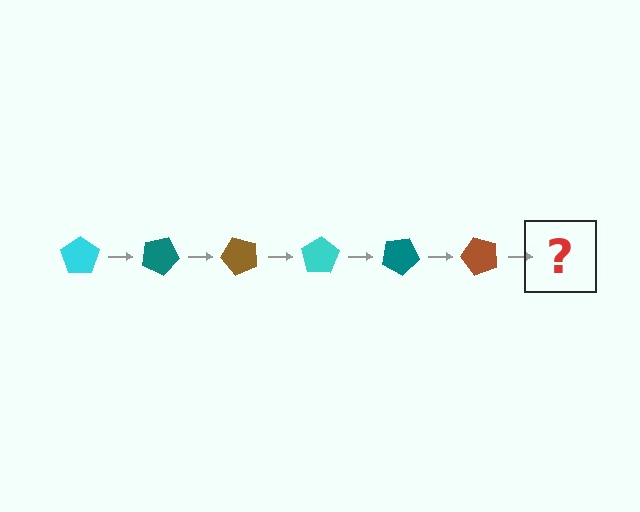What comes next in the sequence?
The next element should be a cyan pentagon, rotated 150 degrees from the start.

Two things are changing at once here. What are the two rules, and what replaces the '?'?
The two rules are that it rotates 25 degrees each step and the color cycles through cyan, teal, and brown. The '?' should be a cyan pentagon, rotated 150 degrees from the start.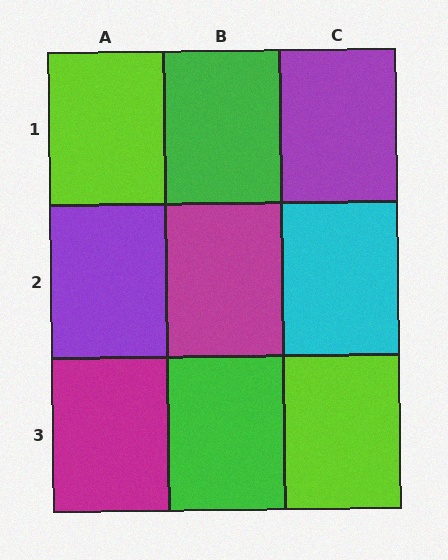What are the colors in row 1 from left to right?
Lime, green, purple.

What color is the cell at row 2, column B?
Magenta.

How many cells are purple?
2 cells are purple.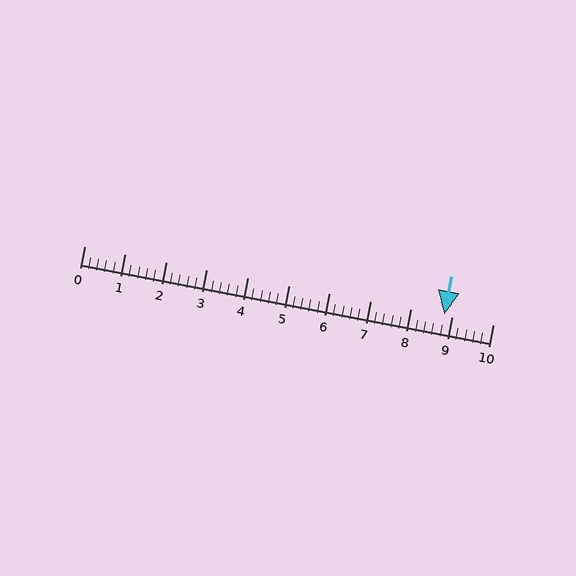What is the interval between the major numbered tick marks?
The major tick marks are spaced 1 units apart.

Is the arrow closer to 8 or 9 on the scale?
The arrow is closer to 9.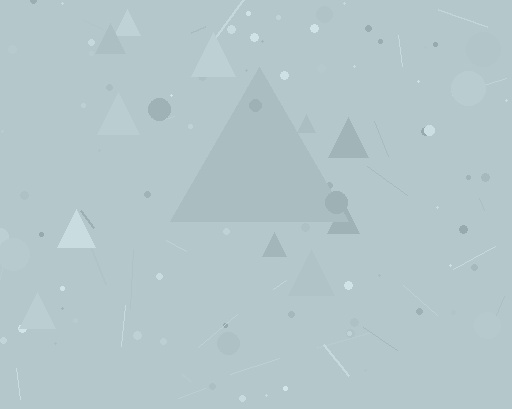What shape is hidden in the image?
A triangle is hidden in the image.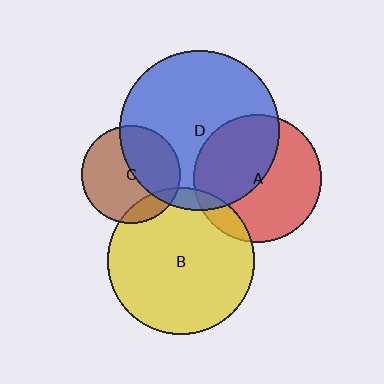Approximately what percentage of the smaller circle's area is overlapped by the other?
Approximately 15%.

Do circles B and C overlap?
Yes.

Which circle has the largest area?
Circle D (blue).